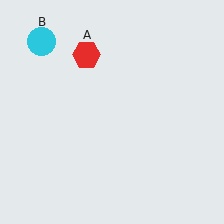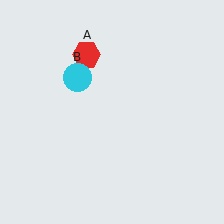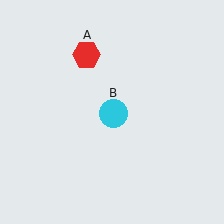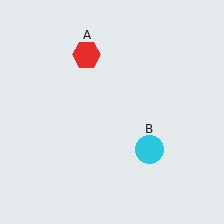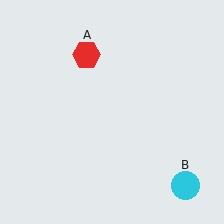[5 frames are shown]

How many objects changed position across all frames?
1 object changed position: cyan circle (object B).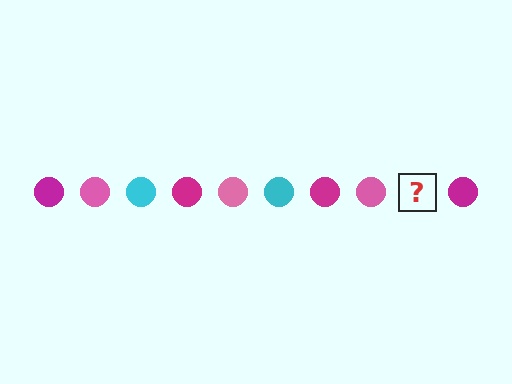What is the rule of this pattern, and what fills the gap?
The rule is that the pattern cycles through magenta, pink, cyan circles. The gap should be filled with a cyan circle.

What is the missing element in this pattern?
The missing element is a cyan circle.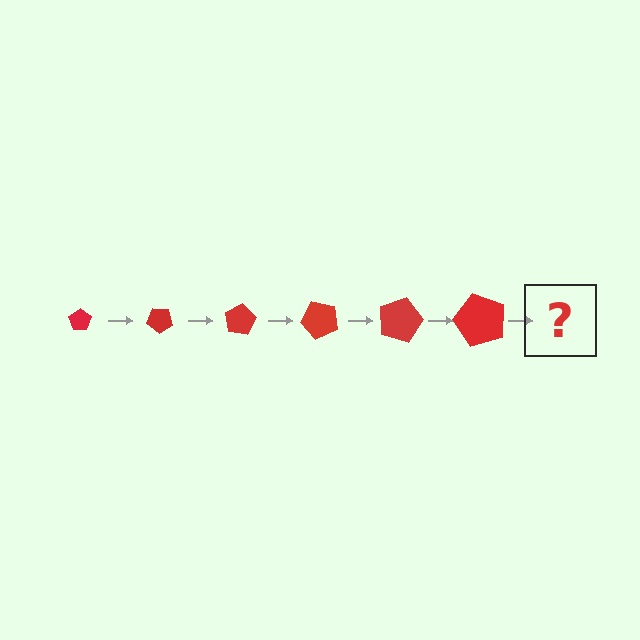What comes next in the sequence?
The next element should be a pentagon, larger than the previous one and rotated 240 degrees from the start.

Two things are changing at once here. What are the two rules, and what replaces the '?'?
The two rules are that the pentagon grows larger each step and it rotates 40 degrees each step. The '?' should be a pentagon, larger than the previous one and rotated 240 degrees from the start.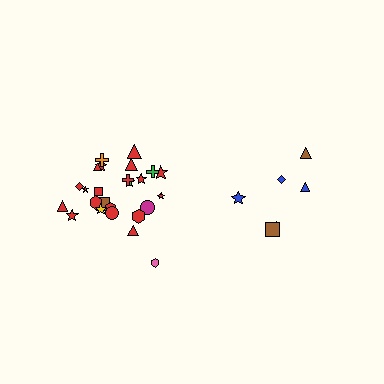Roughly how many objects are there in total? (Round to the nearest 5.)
Roughly 30 objects in total.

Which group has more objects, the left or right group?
The left group.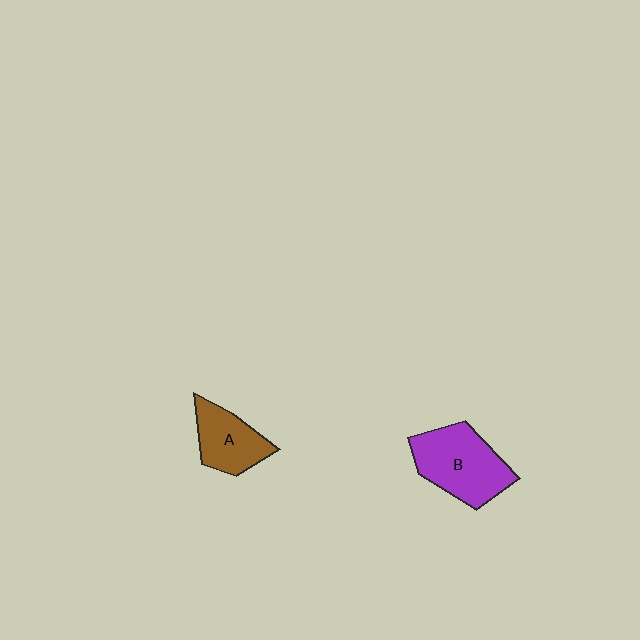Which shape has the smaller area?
Shape A (brown).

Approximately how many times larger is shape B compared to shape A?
Approximately 1.5 times.